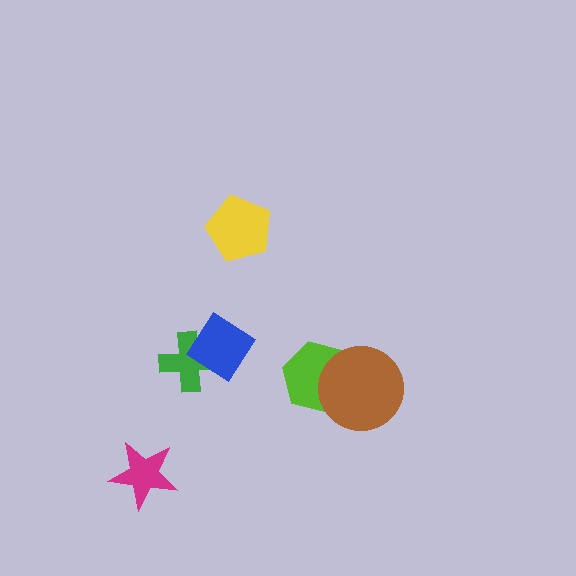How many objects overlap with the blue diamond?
1 object overlaps with the blue diamond.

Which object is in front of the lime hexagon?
The brown circle is in front of the lime hexagon.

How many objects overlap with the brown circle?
1 object overlaps with the brown circle.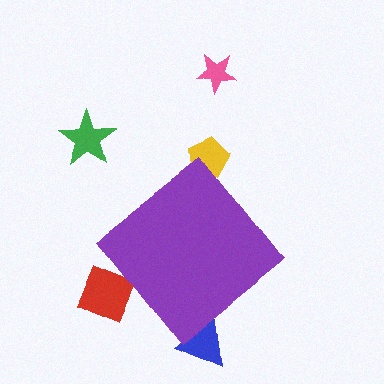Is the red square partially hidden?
Yes, the red square is partially hidden behind the purple diamond.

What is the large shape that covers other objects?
A purple diamond.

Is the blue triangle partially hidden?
Yes, the blue triangle is partially hidden behind the purple diamond.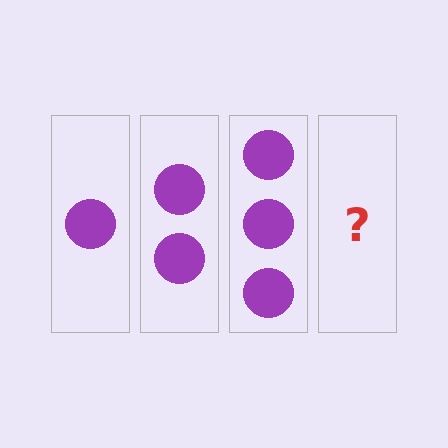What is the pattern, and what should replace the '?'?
The pattern is that each step adds one more circle. The '?' should be 4 circles.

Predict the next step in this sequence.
The next step is 4 circles.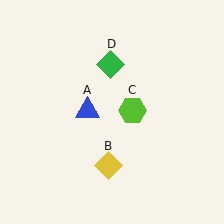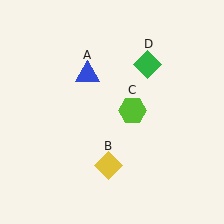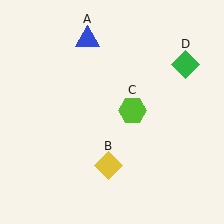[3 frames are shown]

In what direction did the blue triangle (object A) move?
The blue triangle (object A) moved up.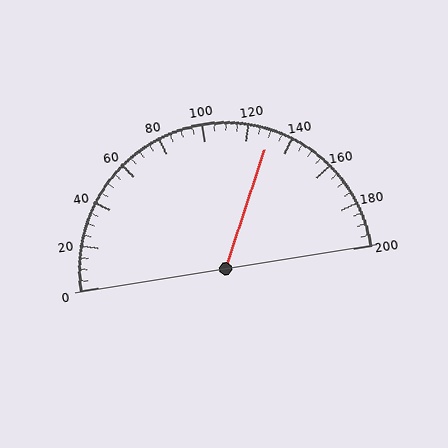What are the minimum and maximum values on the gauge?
The gauge ranges from 0 to 200.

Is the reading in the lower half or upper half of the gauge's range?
The reading is in the upper half of the range (0 to 200).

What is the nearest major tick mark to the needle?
The nearest major tick mark is 120.